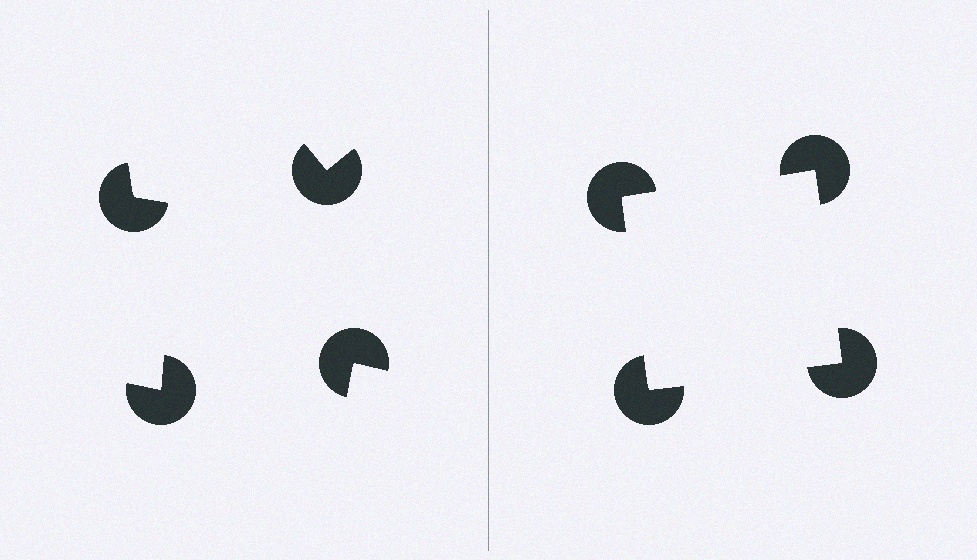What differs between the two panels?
The pac-man discs are positioned identically on both sides; only the wedge orientations differ. On the right they align to a square; on the left they are misaligned.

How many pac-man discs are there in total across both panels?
8 — 4 on each side.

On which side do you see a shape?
An illusory square appears on the right side. On the left side the wedge cuts are rotated, so no coherent shape forms.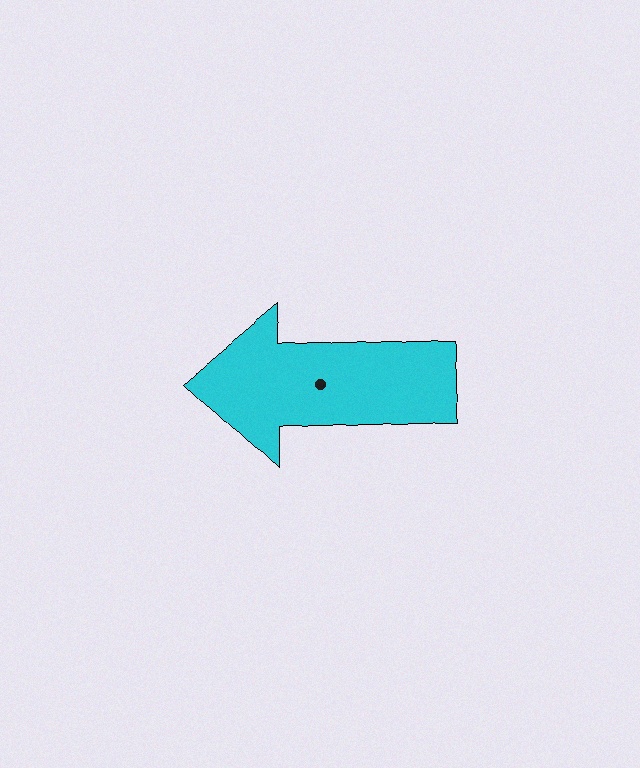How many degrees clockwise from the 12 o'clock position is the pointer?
Approximately 271 degrees.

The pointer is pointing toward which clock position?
Roughly 9 o'clock.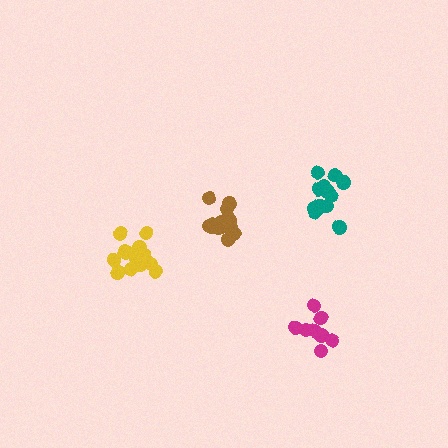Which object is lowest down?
The magenta cluster is bottommost.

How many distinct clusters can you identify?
There are 4 distinct clusters.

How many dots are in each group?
Group 1: 10 dots, Group 2: 13 dots, Group 3: 15 dots, Group 4: 16 dots (54 total).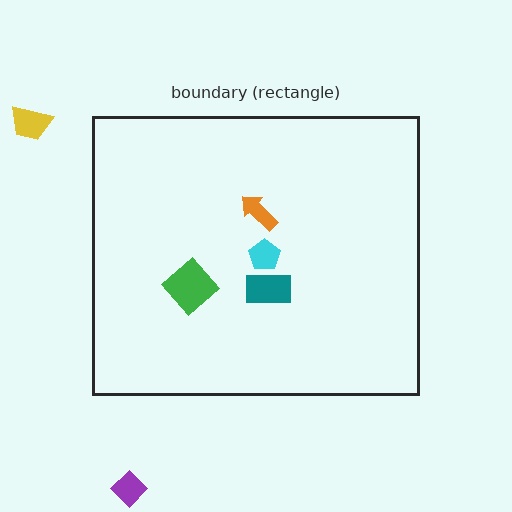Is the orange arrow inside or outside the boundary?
Inside.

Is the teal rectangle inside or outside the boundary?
Inside.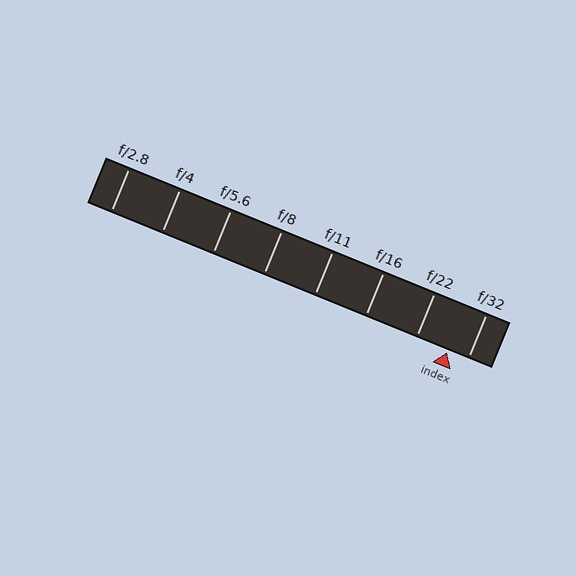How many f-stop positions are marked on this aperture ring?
There are 8 f-stop positions marked.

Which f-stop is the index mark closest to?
The index mark is closest to f/32.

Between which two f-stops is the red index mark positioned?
The index mark is between f/22 and f/32.